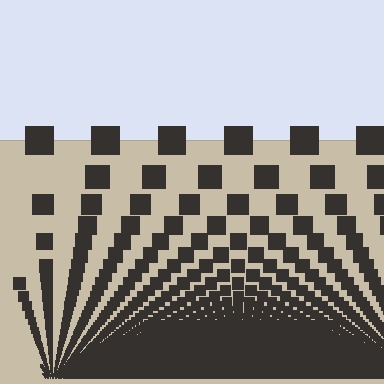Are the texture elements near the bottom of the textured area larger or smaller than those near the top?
Smaller. The gradient is inverted — elements near the bottom are smaller and denser.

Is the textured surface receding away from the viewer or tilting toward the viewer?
The surface appears to tilt toward the viewer. Texture elements get larger and sparser toward the top.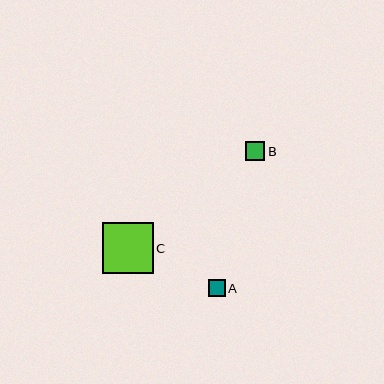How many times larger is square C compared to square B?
Square C is approximately 2.6 times the size of square B.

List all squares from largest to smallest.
From largest to smallest: C, B, A.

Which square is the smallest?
Square A is the smallest with a size of approximately 17 pixels.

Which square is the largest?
Square C is the largest with a size of approximately 51 pixels.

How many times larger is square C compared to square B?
Square C is approximately 2.6 times the size of square B.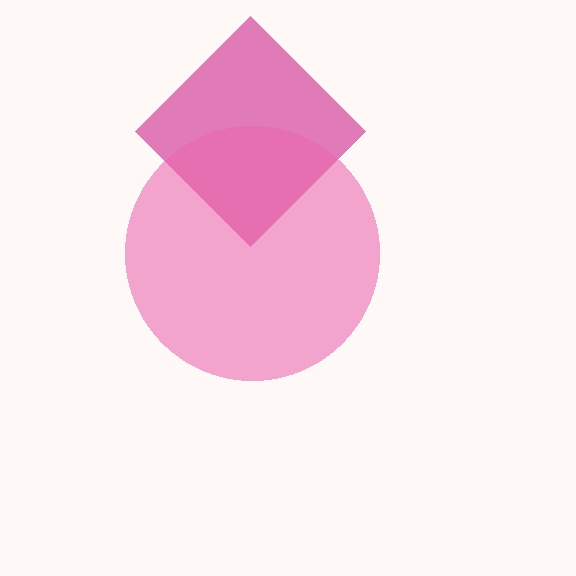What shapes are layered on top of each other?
The layered shapes are: a magenta diamond, a pink circle.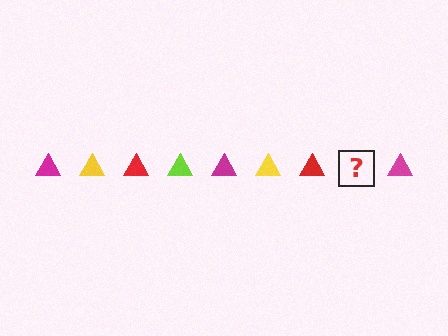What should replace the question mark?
The question mark should be replaced with a lime triangle.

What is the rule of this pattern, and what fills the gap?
The rule is that the pattern cycles through magenta, yellow, red, lime triangles. The gap should be filled with a lime triangle.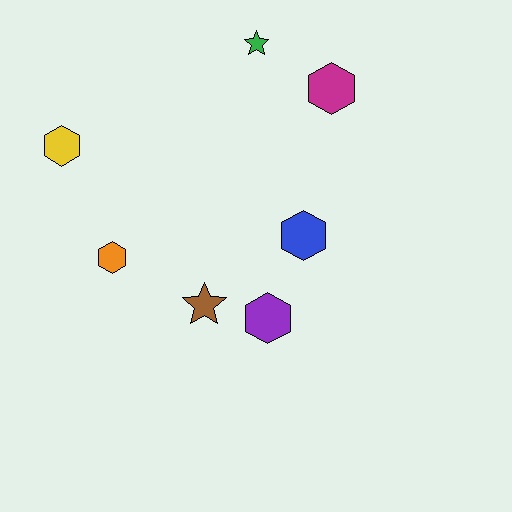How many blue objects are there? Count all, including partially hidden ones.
There is 1 blue object.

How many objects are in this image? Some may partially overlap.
There are 7 objects.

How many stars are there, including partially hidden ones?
There are 2 stars.